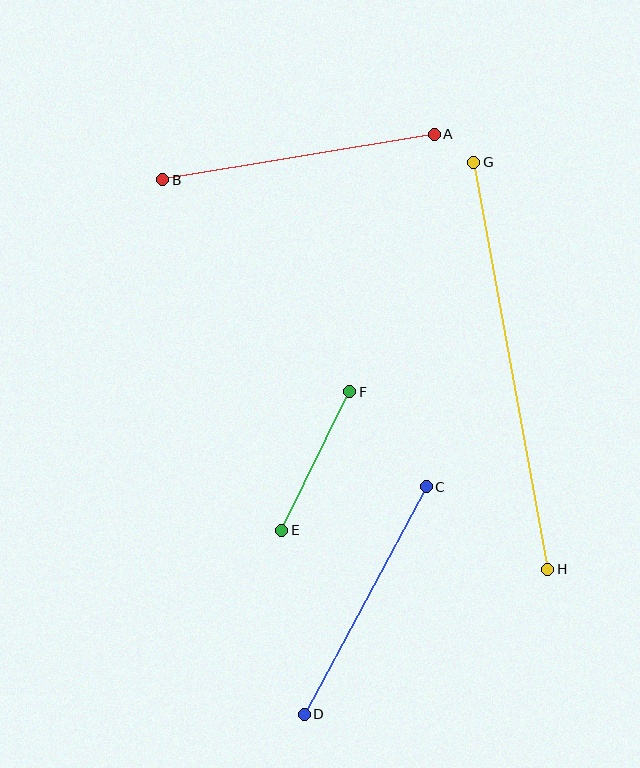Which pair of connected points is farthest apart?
Points G and H are farthest apart.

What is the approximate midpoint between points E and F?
The midpoint is at approximately (316, 461) pixels.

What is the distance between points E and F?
The distance is approximately 154 pixels.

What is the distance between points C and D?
The distance is approximately 258 pixels.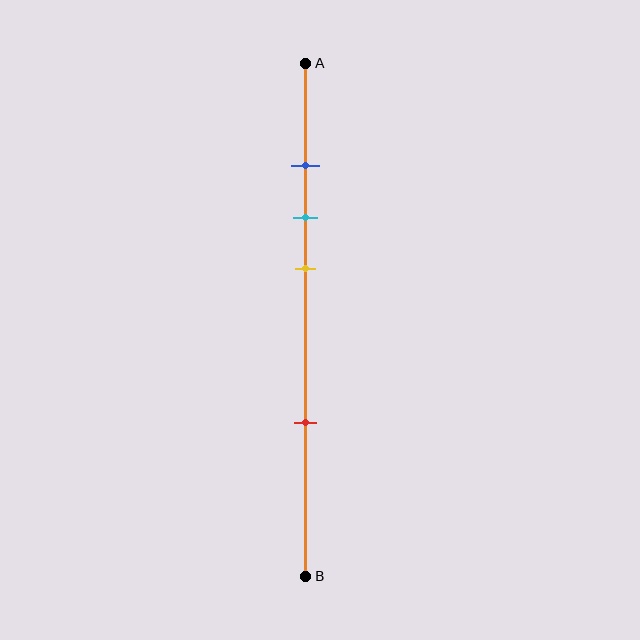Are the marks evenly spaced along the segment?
No, the marks are not evenly spaced.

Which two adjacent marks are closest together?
The blue and cyan marks are the closest adjacent pair.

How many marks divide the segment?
There are 4 marks dividing the segment.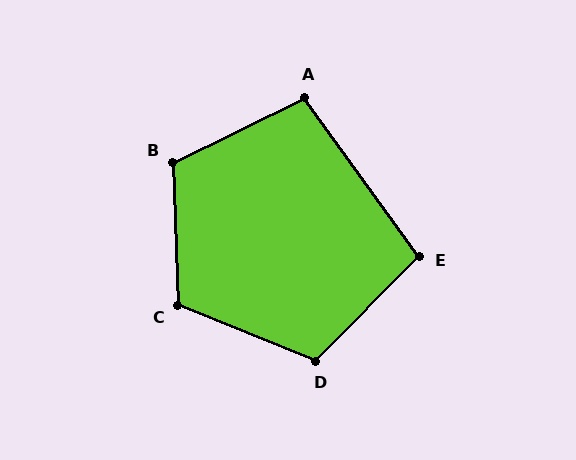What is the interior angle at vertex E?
Approximately 100 degrees (obtuse).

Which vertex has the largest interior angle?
B, at approximately 114 degrees.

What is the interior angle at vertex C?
Approximately 114 degrees (obtuse).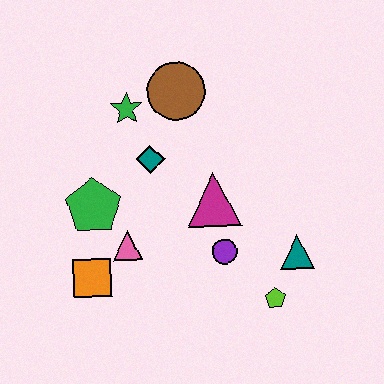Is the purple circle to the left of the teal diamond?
No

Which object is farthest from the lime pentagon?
The green star is farthest from the lime pentagon.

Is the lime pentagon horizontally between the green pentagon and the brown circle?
No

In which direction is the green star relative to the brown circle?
The green star is to the left of the brown circle.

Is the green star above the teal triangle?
Yes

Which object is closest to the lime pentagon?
The teal triangle is closest to the lime pentagon.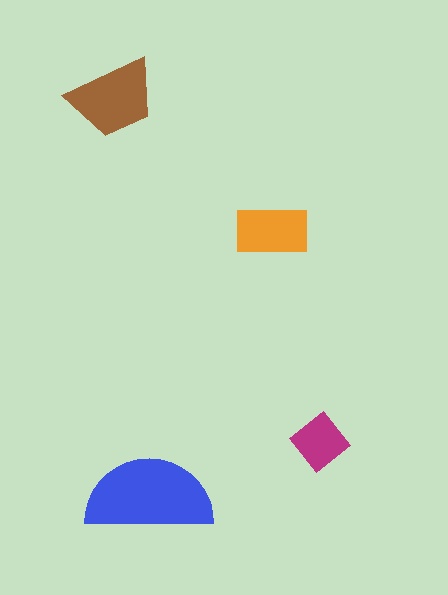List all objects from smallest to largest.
The magenta diamond, the orange rectangle, the brown trapezoid, the blue semicircle.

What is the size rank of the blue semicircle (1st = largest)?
1st.